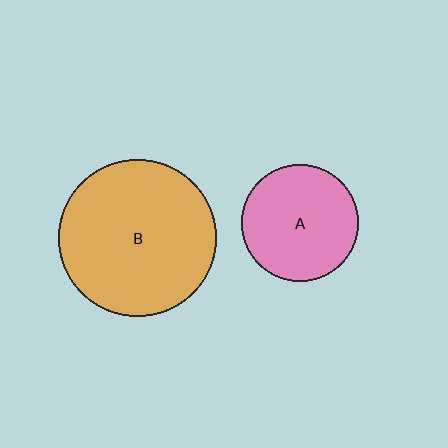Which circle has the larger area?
Circle B (orange).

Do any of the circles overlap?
No, none of the circles overlap.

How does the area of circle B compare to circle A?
Approximately 1.8 times.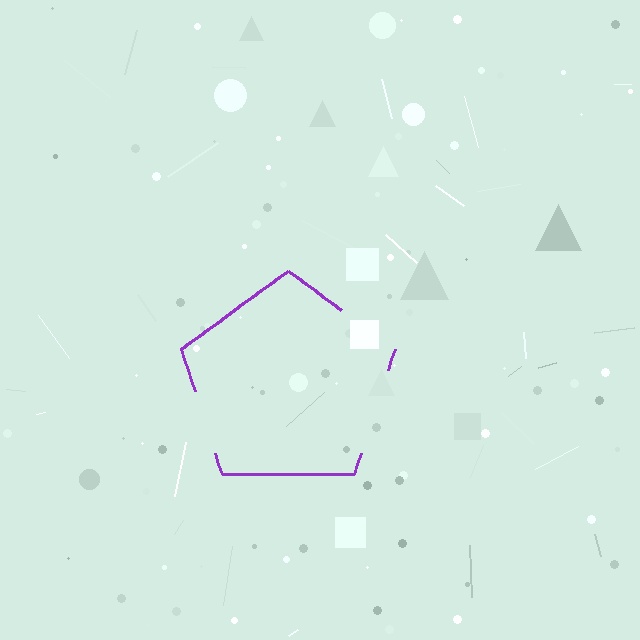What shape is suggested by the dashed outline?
The dashed outline suggests a pentagon.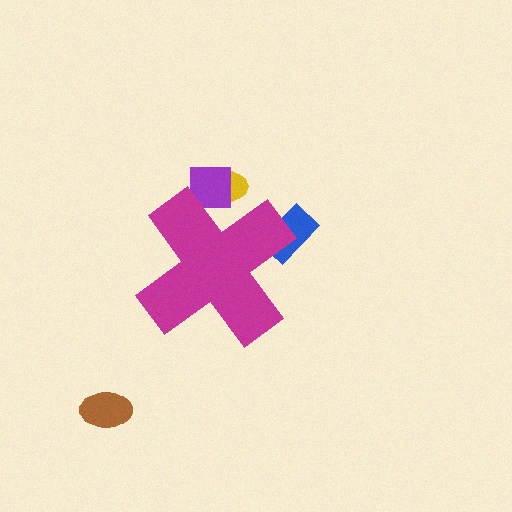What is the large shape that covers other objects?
A magenta cross.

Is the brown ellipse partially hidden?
No, the brown ellipse is fully visible.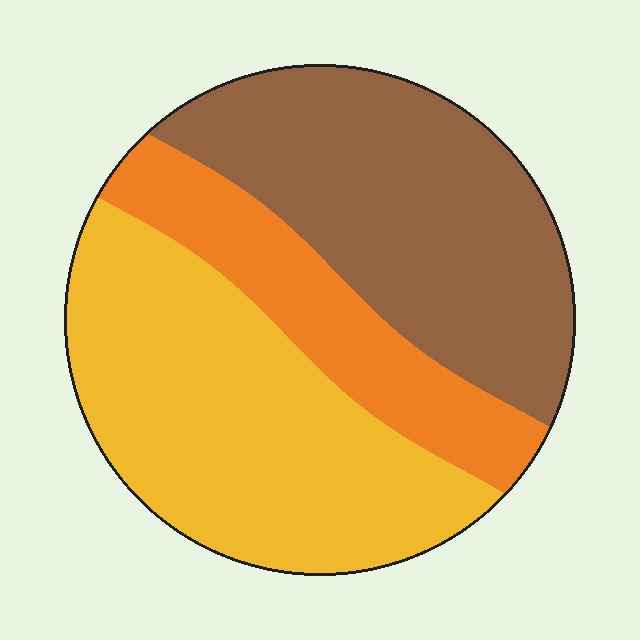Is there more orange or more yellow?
Yellow.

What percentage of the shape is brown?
Brown covers 38% of the shape.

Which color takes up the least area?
Orange, at roughly 20%.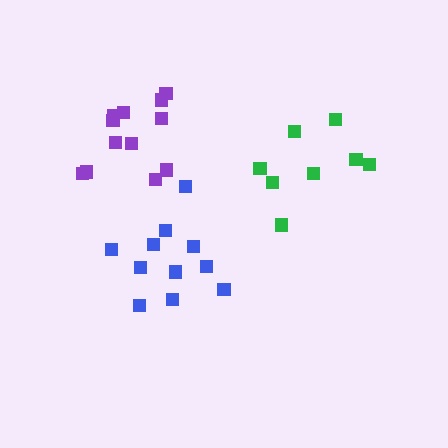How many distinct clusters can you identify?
There are 3 distinct clusters.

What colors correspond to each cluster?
The clusters are colored: blue, green, purple.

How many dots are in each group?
Group 1: 11 dots, Group 2: 8 dots, Group 3: 12 dots (31 total).